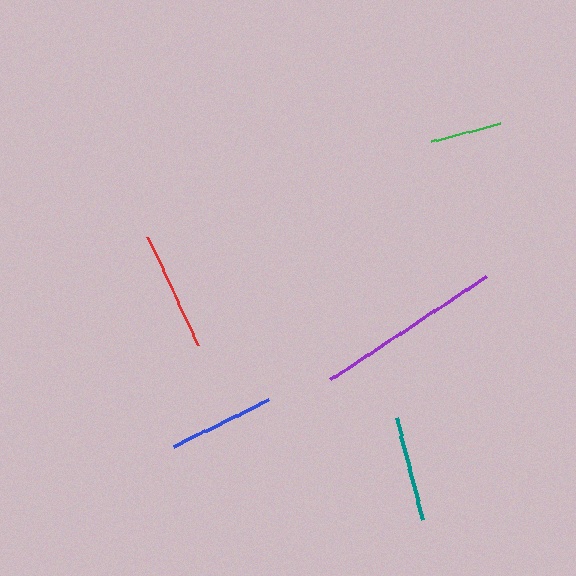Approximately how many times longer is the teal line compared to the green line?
The teal line is approximately 1.5 times the length of the green line.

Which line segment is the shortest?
The green line is the shortest at approximately 71 pixels.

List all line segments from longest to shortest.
From longest to shortest: purple, red, blue, teal, green.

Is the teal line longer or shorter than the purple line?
The purple line is longer than the teal line.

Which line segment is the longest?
The purple line is the longest at approximately 186 pixels.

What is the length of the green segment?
The green segment is approximately 71 pixels long.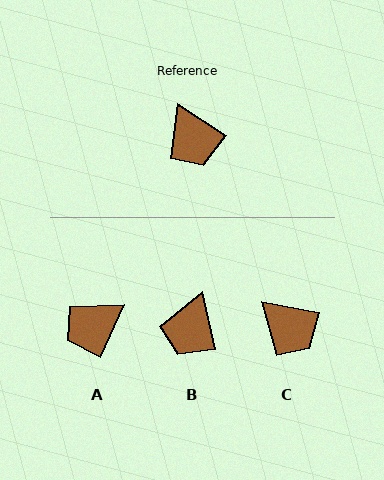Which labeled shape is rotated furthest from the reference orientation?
A, about 81 degrees away.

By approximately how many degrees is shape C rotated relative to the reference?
Approximately 23 degrees counter-clockwise.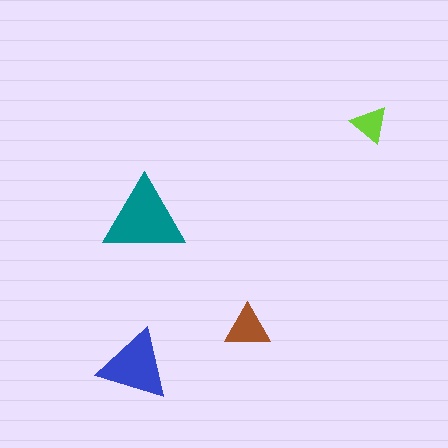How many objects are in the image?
There are 4 objects in the image.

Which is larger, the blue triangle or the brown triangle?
The blue one.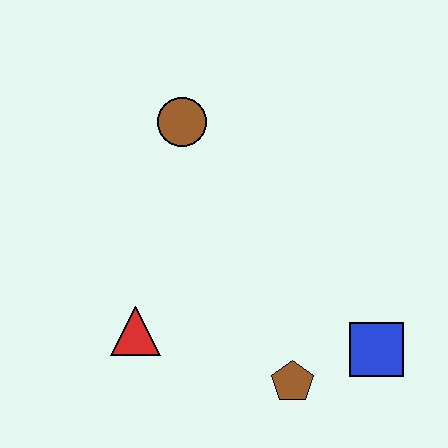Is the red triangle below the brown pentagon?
No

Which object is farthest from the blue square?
The brown circle is farthest from the blue square.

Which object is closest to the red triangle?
The brown pentagon is closest to the red triangle.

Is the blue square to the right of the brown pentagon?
Yes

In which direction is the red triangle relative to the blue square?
The red triangle is to the left of the blue square.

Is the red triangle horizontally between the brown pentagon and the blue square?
No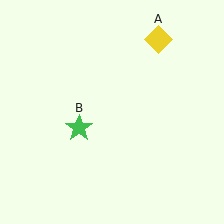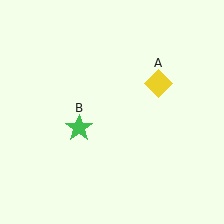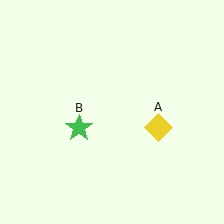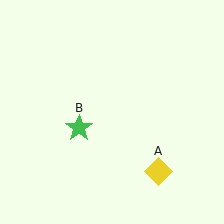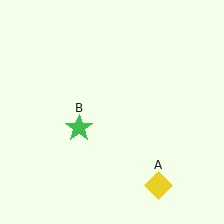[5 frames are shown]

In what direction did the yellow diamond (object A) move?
The yellow diamond (object A) moved down.